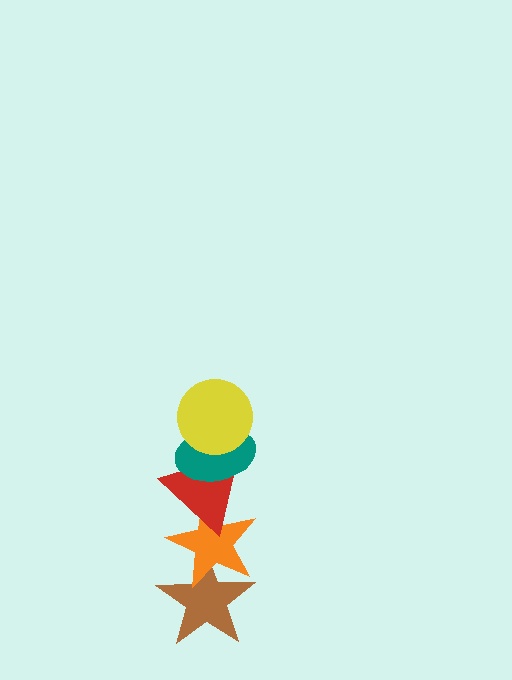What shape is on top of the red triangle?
The teal ellipse is on top of the red triangle.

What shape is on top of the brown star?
The orange star is on top of the brown star.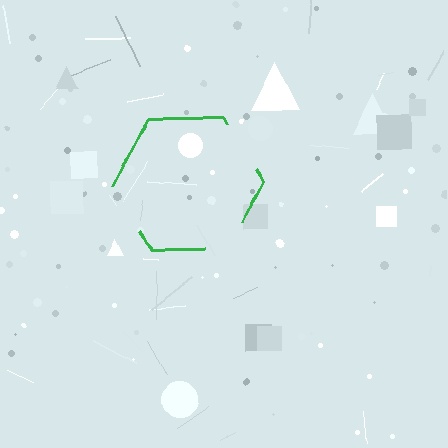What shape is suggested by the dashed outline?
The dashed outline suggests a hexagon.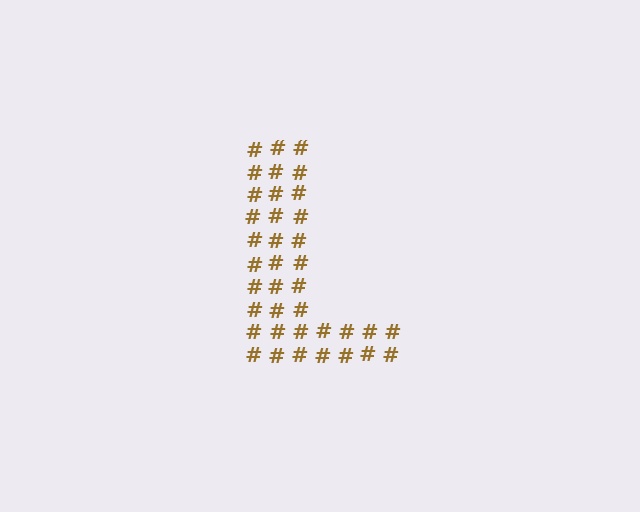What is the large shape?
The large shape is the letter L.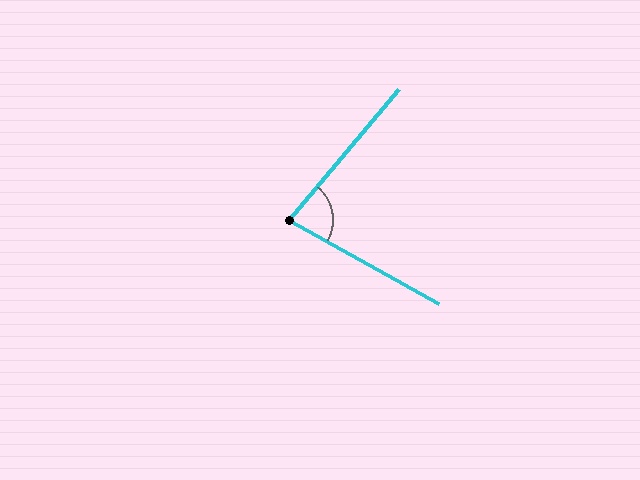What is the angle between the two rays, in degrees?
Approximately 79 degrees.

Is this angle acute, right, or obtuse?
It is acute.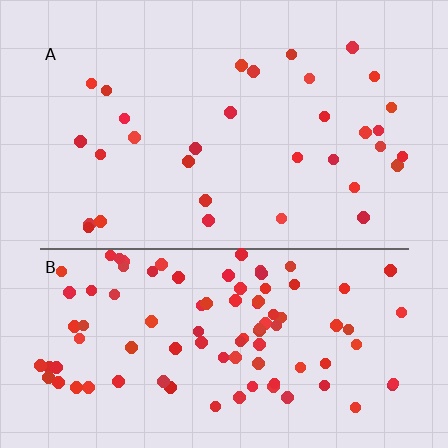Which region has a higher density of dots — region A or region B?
B (the bottom).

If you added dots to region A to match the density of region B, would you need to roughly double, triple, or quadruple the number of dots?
Approximately triple.